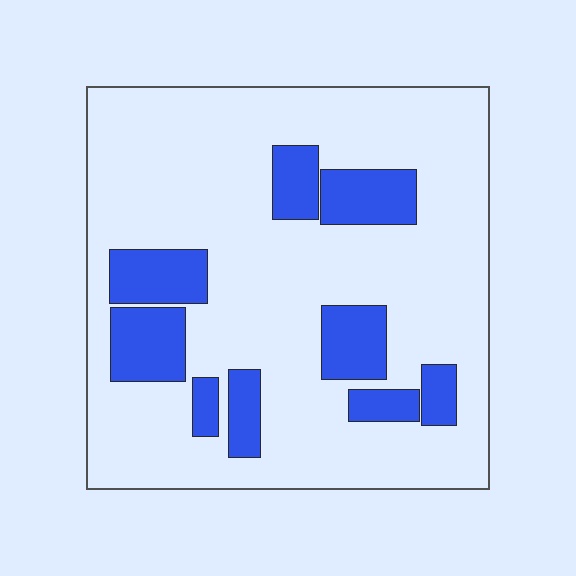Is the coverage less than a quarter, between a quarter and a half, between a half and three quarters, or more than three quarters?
Less than a quarter.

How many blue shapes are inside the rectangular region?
9.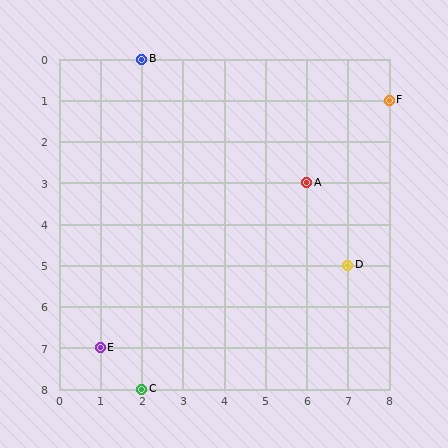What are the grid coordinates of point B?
Point B is at grid coordinates (2, 0).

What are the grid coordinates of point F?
Point F is at grid coordinates (8, 1).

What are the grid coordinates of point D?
Point D is at grid coordinates (7, 5).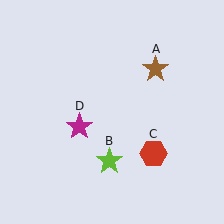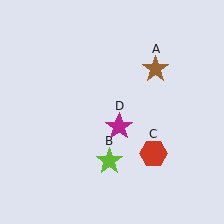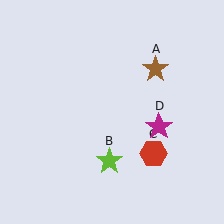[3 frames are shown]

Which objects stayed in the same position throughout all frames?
Brown star (object A) and lime star (object B) and red hexagon (object C) remained stationary.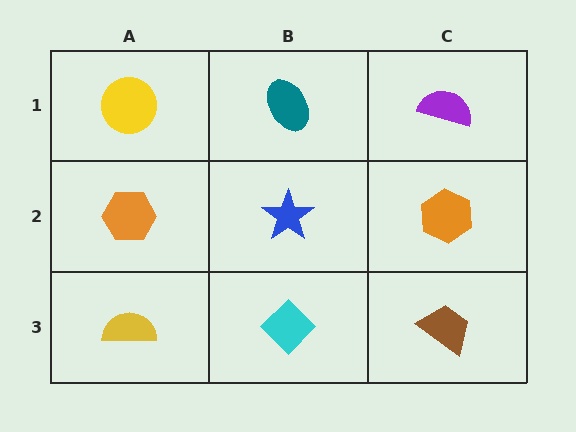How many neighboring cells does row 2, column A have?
3.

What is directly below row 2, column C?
A brown trapezoid.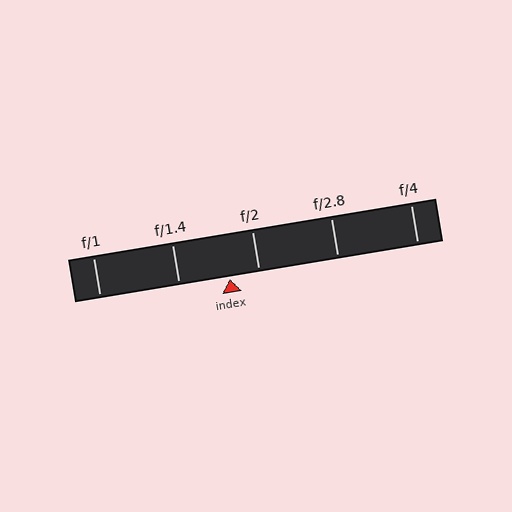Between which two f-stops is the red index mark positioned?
The index mark is between f/1.4 and f/2.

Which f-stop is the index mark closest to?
The index mark is closest to f/2.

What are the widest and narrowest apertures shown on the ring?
The widest aperture shown is f/1 and the narrowest is f/4.